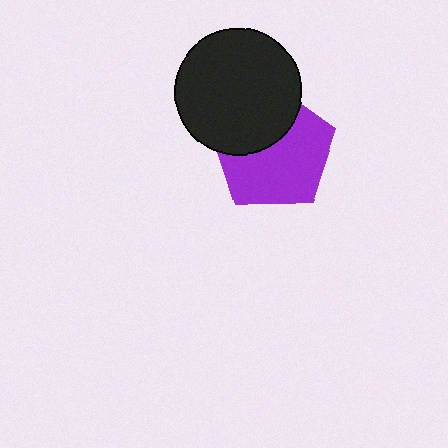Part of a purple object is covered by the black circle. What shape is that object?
It is a pentagon.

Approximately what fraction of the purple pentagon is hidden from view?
Roughly 37% of the purple pentagon is hidden behind the black circle.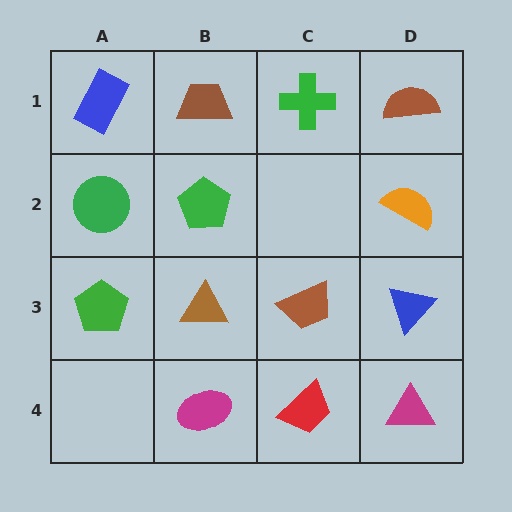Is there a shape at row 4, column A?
No, that cell is empty.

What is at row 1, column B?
A brown trapezoid.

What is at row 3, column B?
A brown triangle.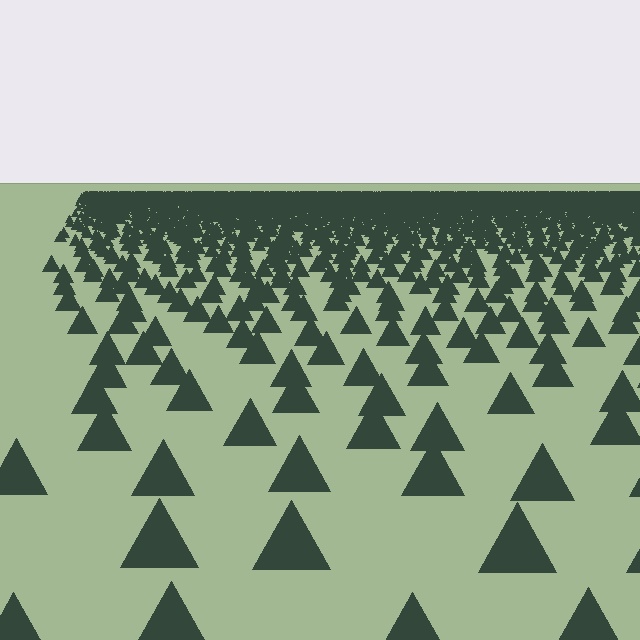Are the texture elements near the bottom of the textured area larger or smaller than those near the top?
Larger. Near the bottom, elements are closer to the viewer and appear at a bigger on-screen size.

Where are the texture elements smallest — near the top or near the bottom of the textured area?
Near the top.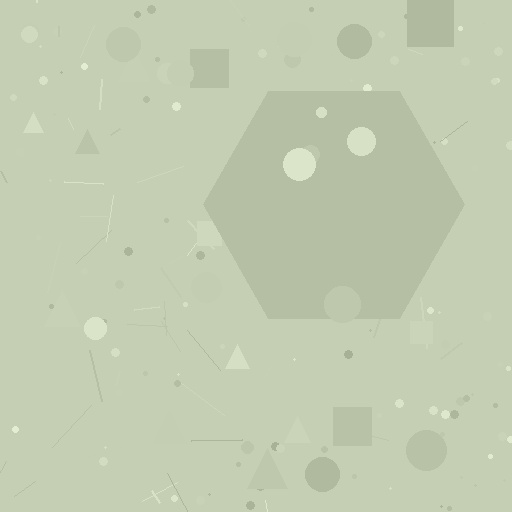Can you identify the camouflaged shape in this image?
The camouflaged shape is a hexagon.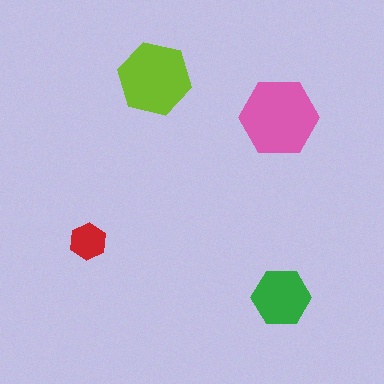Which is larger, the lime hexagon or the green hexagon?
The lime one.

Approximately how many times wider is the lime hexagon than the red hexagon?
About 2 times wider.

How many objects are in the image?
There are 4 objects in the image.